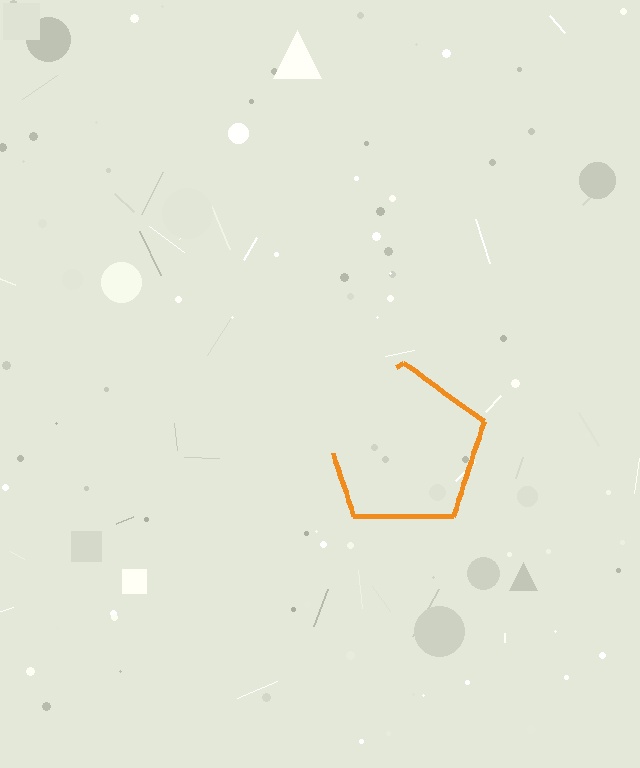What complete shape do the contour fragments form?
The contour fragments form a pentagon.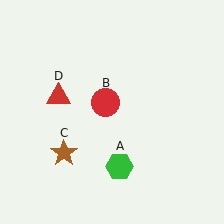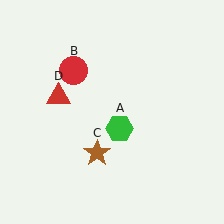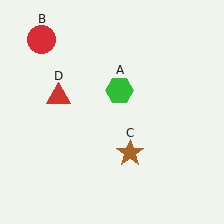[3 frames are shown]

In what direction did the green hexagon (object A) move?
The green hexagon (object A) moved up.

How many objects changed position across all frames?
3 objects changed position: green hexagon (object A), red circle (object B), brown star (object C).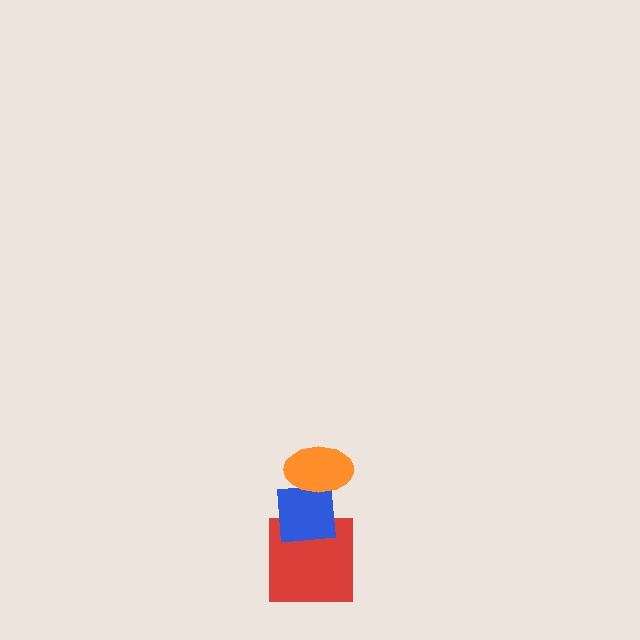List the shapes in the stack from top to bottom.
From top to bottom: the orange ellipse, the blue square, the red square.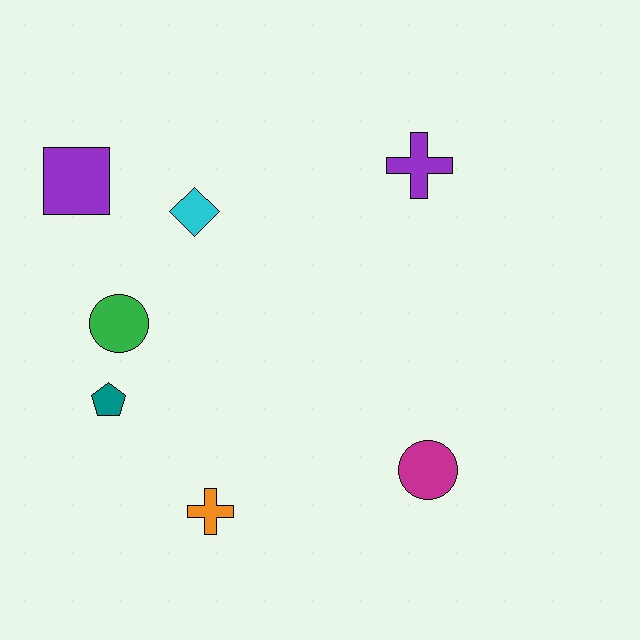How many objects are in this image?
There are 7 objects.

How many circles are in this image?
There are 2 circles.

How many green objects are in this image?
There is 1 green object.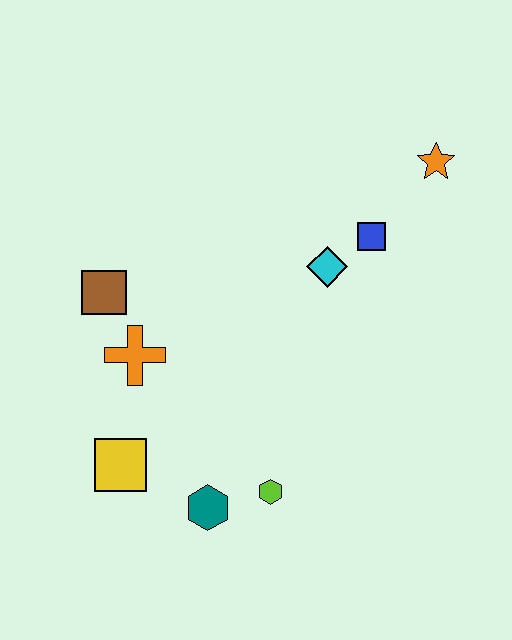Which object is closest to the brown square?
The orange cross is closest to the brown square.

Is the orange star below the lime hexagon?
No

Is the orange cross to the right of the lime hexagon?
No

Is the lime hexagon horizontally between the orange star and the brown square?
Yes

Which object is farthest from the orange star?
The yellow square is farthest from the orange star.